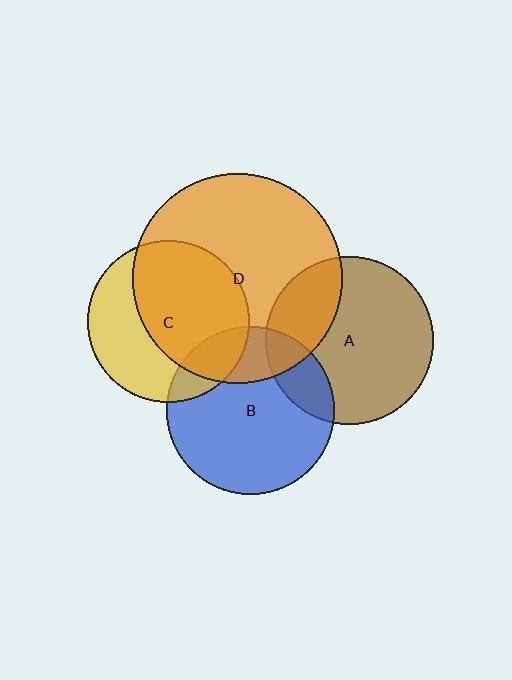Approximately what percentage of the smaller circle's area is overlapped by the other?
Approximately 25%.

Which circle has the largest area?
Circle D (orange).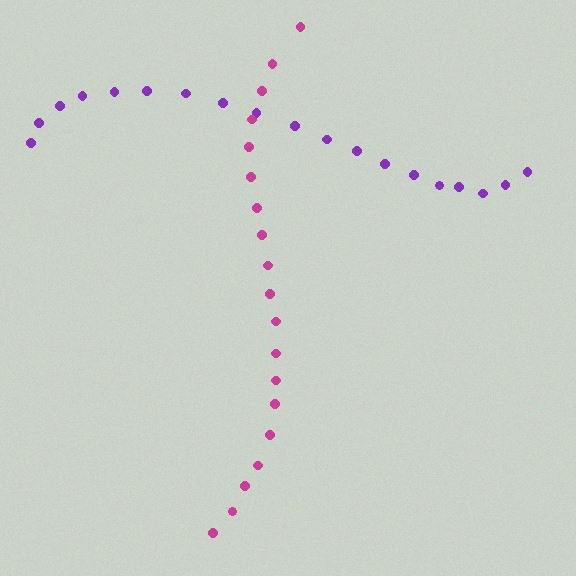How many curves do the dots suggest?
There are 2 distinct paths.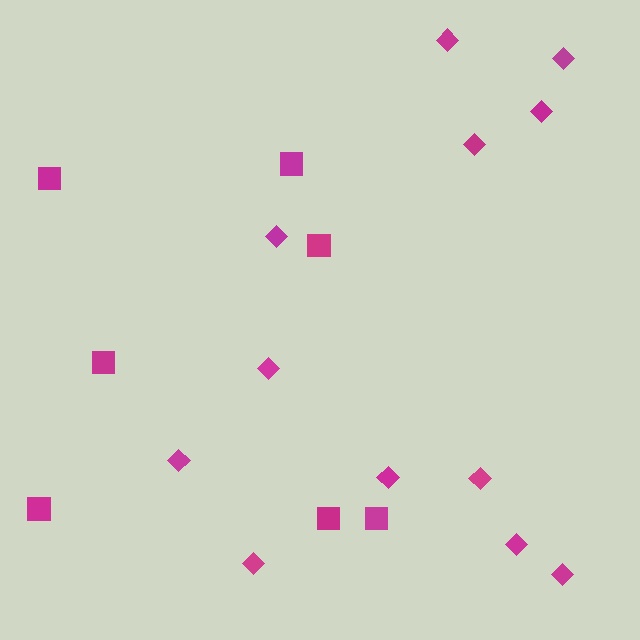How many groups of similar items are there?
There are 2 groups: one group of squares (7) and one group of diamonds (12).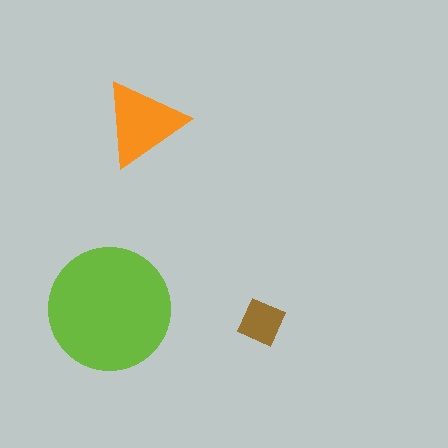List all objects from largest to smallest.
The lime circle, the orange triangle, the brown diamond.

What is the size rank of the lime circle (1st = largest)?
1st.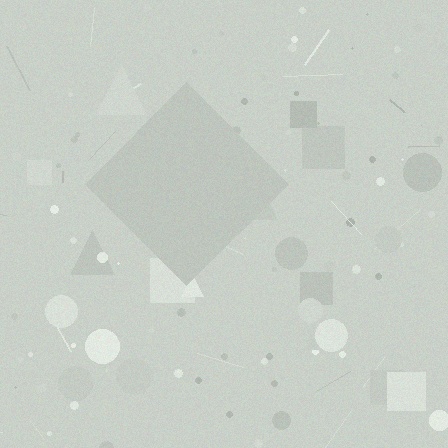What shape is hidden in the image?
A diamond is hidden in the image.